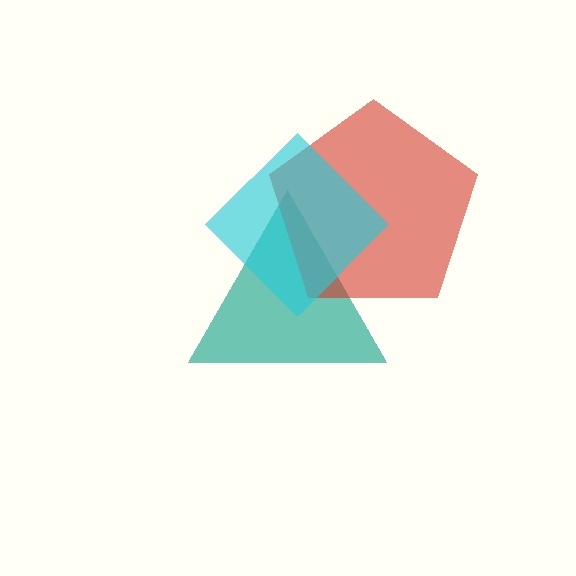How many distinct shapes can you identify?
There are 3 distinct shapes: a teal triangle, a red pentagon, a cyan diamond.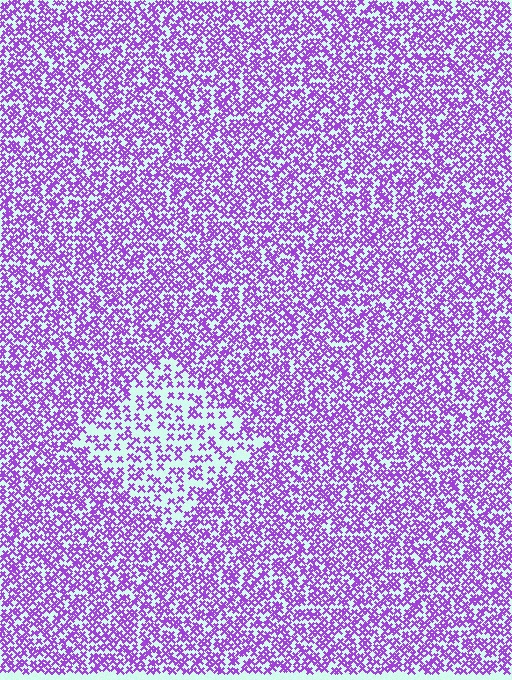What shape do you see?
I see a diamond.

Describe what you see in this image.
The image contains small purple elements arranged at two different densities. A diamond-shaped region is visible where the elements are less densely packed than the surrounding area.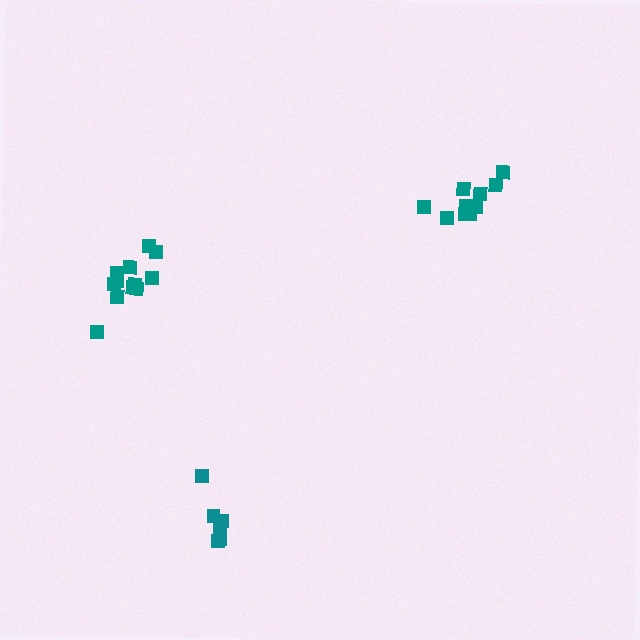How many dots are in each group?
Group 1: 12 dots, Group 2: 10 dots, Group 3: 7 dots (29 total).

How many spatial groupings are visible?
There are 3 spatial groupings.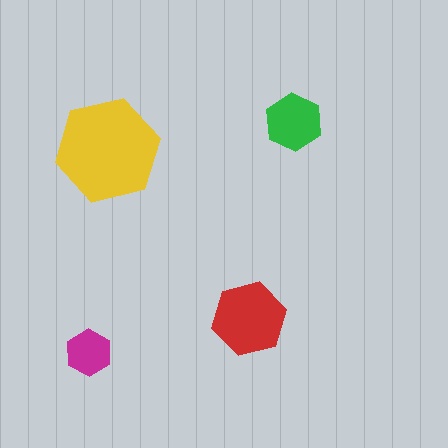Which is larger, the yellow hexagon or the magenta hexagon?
The yellow one.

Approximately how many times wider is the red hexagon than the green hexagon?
About 1.5 times wider.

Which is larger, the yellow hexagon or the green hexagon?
The yellow one.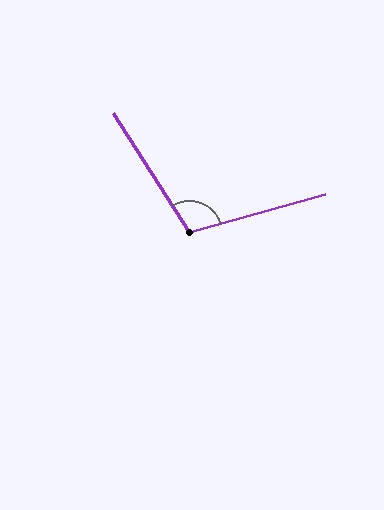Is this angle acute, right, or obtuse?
It is obtuse.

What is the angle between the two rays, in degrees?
Approximately 107 degrees.